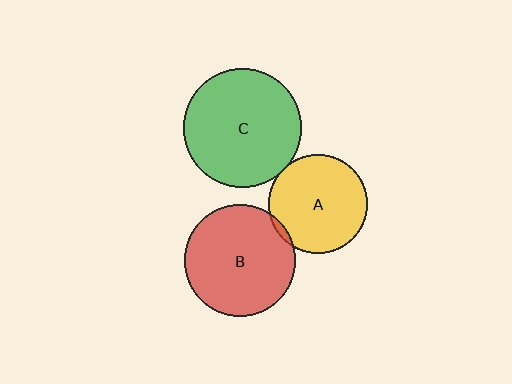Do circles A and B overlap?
Yes.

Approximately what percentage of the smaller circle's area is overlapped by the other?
Approximately 5%.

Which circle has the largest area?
Circle C (green).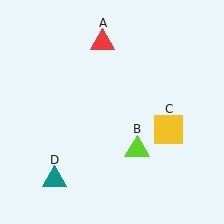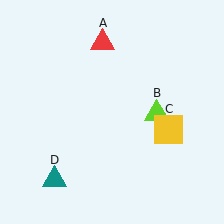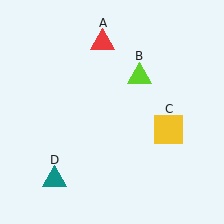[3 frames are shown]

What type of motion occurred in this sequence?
The lime triangle (object B) rotated counterclockwise around the center of the scene.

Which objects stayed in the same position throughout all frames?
Red triangle (object A) and yellow square (object C) and teal triangle (object D) remained stationary.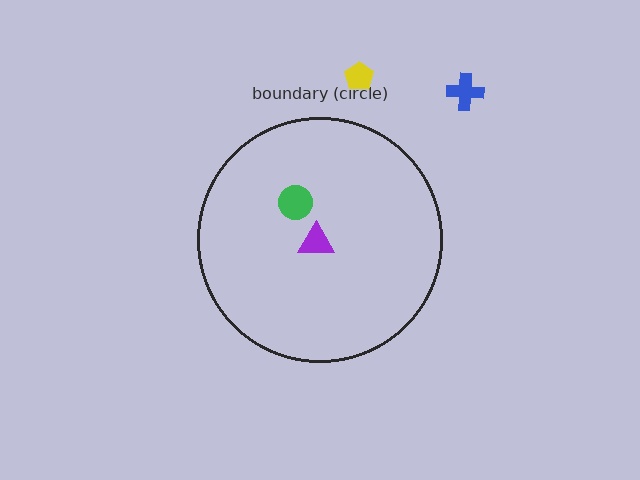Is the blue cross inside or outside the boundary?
Outside.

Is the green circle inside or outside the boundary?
Inside.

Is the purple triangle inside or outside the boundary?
Inside.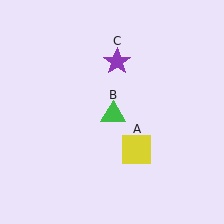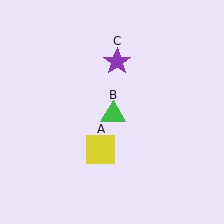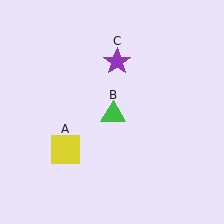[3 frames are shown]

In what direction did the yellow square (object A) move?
The yellow square (object A) moved left.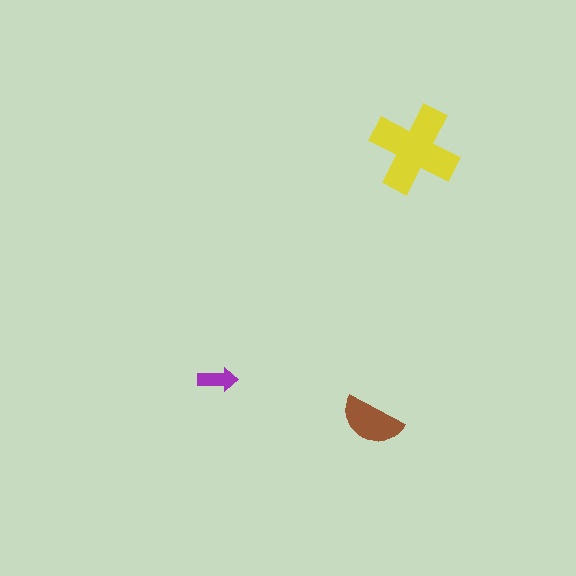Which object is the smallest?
The purple arrow.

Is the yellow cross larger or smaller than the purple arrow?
Larger.